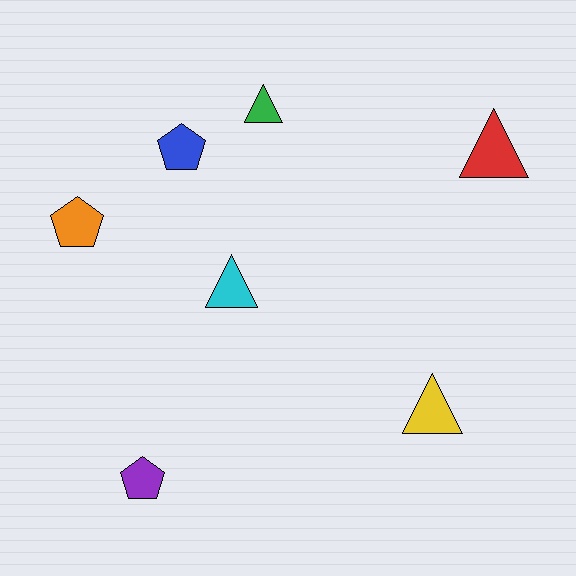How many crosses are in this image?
There are no crosses.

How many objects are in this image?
There are 7 objects.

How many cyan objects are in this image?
There is 1 cyan object.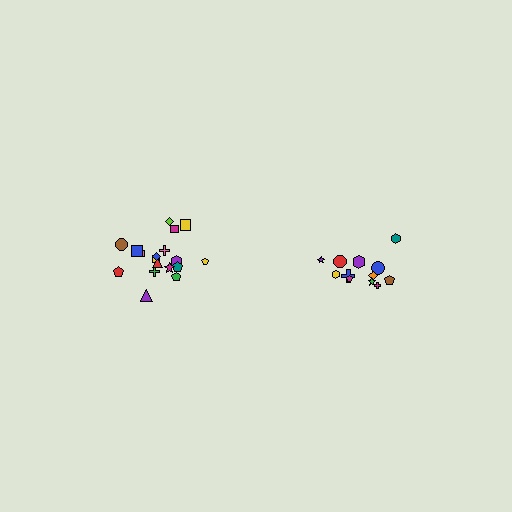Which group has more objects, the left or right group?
The left group.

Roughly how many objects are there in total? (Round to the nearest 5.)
Roughly 30 objects in total.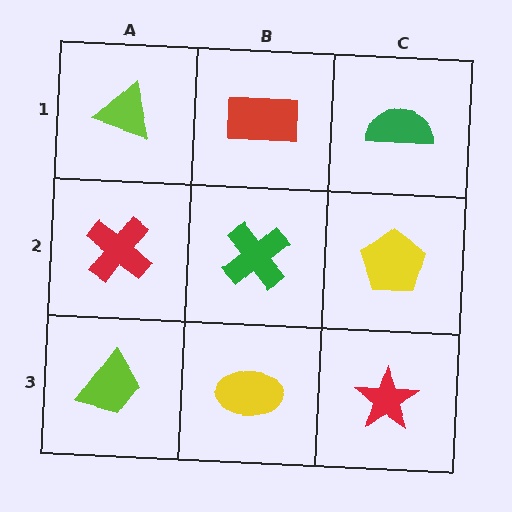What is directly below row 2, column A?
A lime trapezoid.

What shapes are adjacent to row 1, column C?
A yellow pentagon (row 2, column C), a red rectangle (row 1, column B).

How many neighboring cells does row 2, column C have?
3.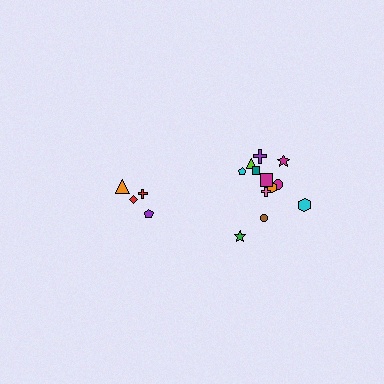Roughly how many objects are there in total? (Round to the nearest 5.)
Roughly 15 objects in total.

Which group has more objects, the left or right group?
The right group.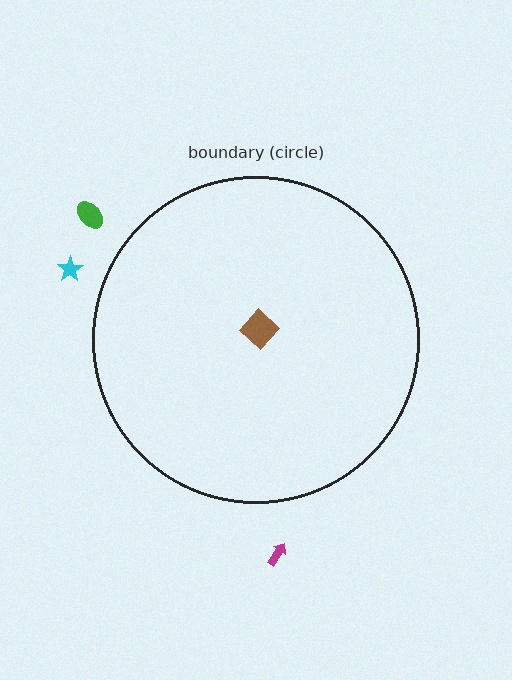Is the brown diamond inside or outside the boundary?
Inside.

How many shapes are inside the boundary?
1 inside, 3 outside.